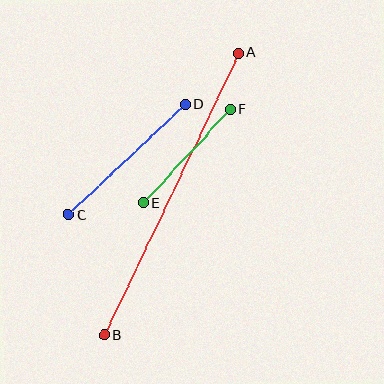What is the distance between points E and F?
The distance is approximately 128 pixels.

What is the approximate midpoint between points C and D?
The midpoint is at approximately (127, 160) pixels.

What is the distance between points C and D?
The distance is approximately 161 pixels.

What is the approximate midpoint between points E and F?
The midpoint is at approximately (187, 156) pixels.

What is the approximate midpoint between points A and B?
The midpoint is at approximately (171, 194) pixels.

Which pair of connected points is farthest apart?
Points A and B are farthest apart.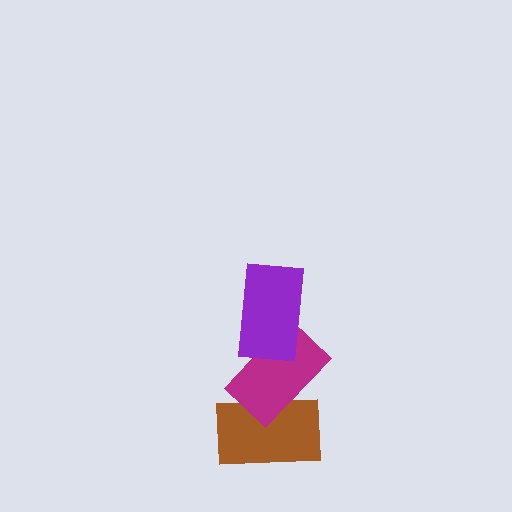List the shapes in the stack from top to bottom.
From top to bottom: the purple rectangle, the magenta rectangle, the brown rectangle.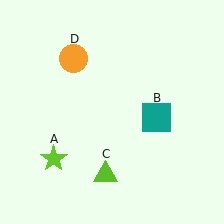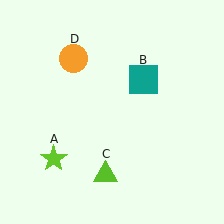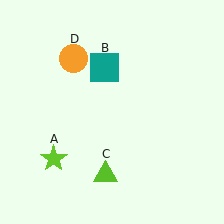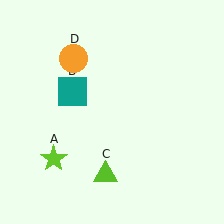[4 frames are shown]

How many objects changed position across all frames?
1 object changed position: teal square (object B).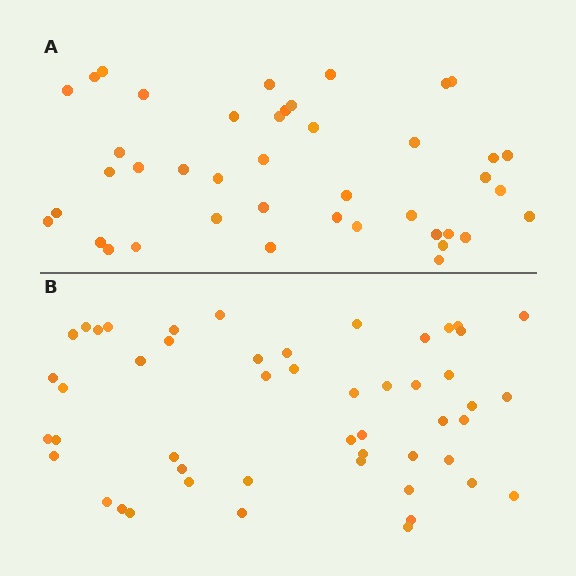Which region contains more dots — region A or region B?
Region B (the bottom region) has more dots.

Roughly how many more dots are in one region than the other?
Region B has roughly 8 or so more dots than region A.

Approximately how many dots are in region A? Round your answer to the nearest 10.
About 40 dots. (The exact count is 42, which rounds to 40.)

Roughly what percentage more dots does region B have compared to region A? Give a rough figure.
About 20% more.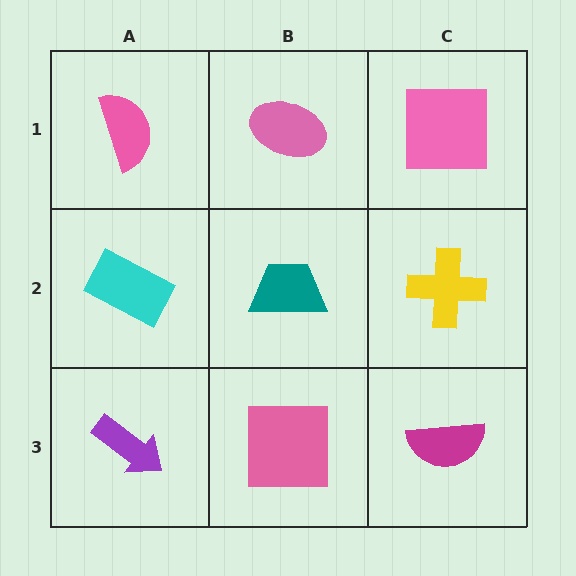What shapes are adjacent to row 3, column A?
A cyan rectangle (row 2, column A), a pink square (row 3, column B).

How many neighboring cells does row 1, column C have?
2.